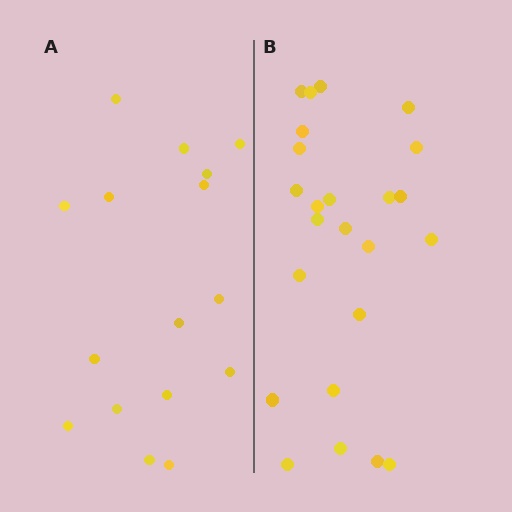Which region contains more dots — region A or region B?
Region B (the right region) has more dots.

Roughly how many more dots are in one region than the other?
Region B has roughly 8 or so more dots than region A.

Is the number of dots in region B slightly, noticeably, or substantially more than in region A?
Region B has substantially more. The ratio is roughly 1.5 to 1.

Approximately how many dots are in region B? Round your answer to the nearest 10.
About 20 dots. (The exact count is 24, which rounds to 20.)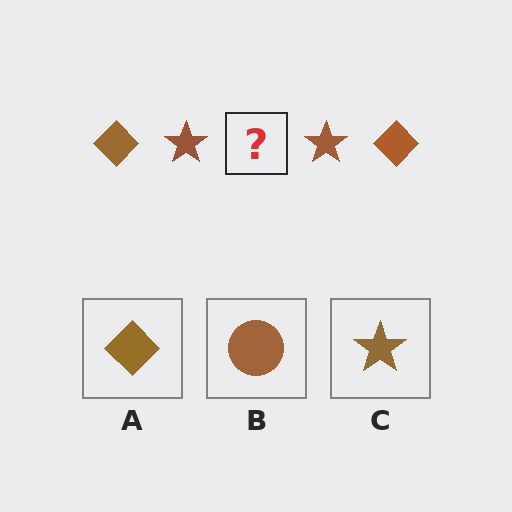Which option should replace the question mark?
Option A.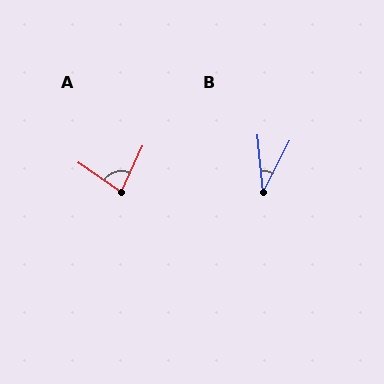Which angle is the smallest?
B, at approximately 33 degrees.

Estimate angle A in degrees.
Approximately 80 degrees.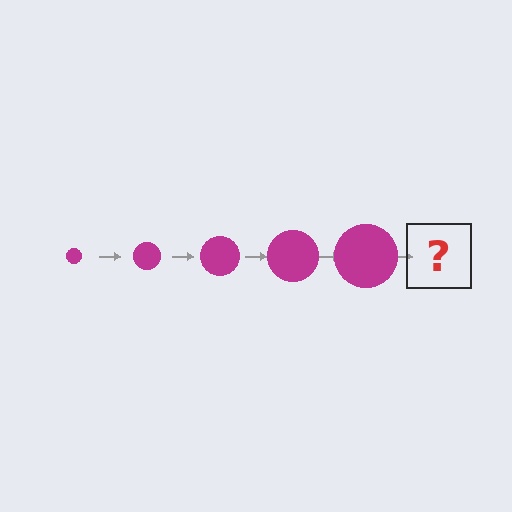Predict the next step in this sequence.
The next step is a magenta circle, larger than the previous one.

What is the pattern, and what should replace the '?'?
The pattern is that the circle gets progressively larger each step. The '?' should be a magenta circle, larger than the previous one.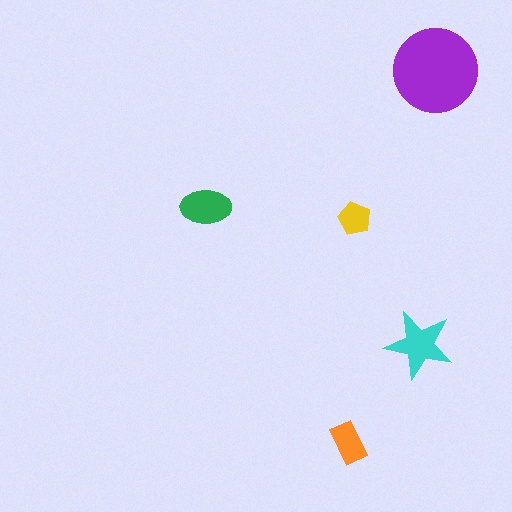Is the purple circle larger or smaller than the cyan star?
Larger.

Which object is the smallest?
The yellow pentagon.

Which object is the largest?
The purple circle.